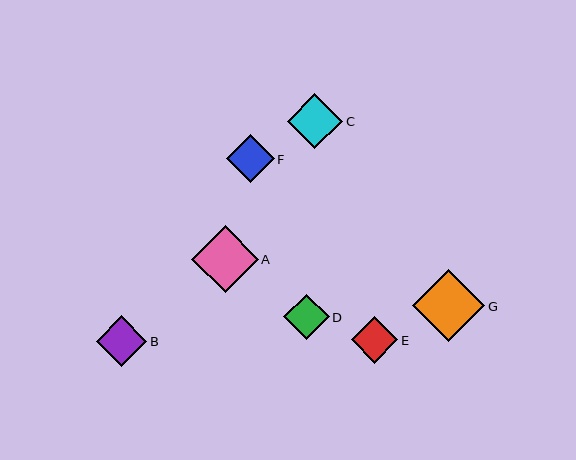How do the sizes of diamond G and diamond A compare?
Diamond G and diamond A are approximately the same size.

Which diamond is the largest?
Diamond G is the largest with a size of approximately 72 pixels.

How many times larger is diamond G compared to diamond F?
Diamond G is approximately 1.5 times the size of diamond F.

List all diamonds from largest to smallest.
From largest to smallest: G, A, C, B, F, E, D.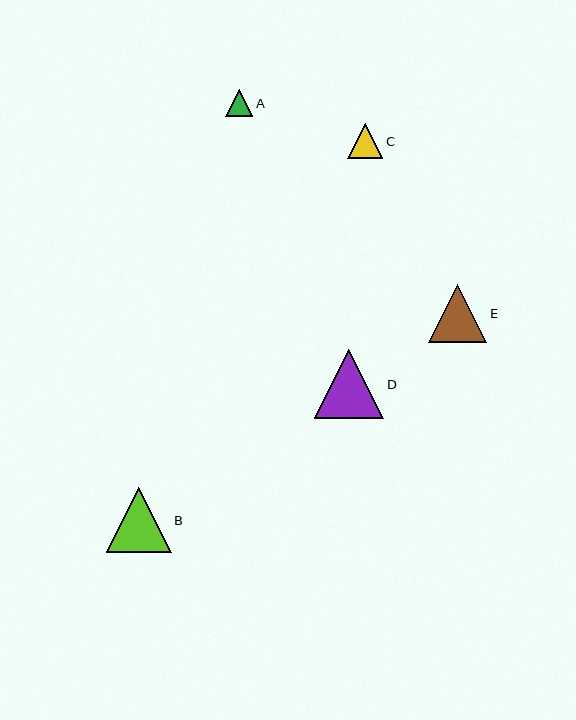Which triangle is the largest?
Triangle D is the largest with a size of approximately 70 pixels.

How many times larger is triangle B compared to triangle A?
Triangle B is approximately 2.4 times the size of triangle A.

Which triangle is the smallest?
Triangle A is the smallest with a size of approximately 27 pixels.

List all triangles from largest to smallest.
From largest to smallest: D, B, E, C, A.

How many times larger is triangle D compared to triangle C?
Triangle D is approximately 2.0 times the size of triangle C.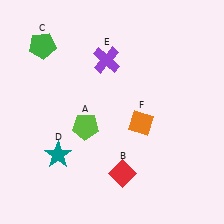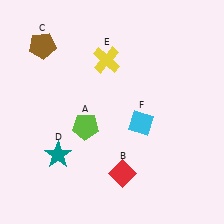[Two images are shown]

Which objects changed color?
C changed from green to brown. E changed from purple to yellow. F changed from orange to cyan.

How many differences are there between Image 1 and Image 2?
There are 3 differences between the two images.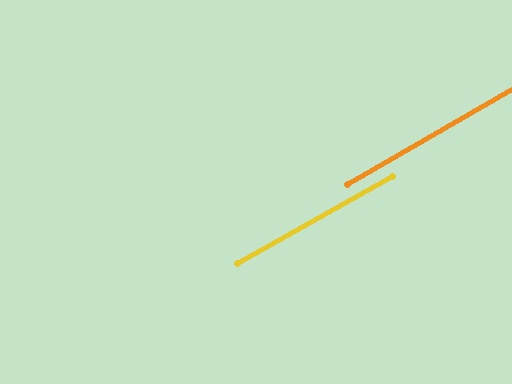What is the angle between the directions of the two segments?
Approximately 1 degree.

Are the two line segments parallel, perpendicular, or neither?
Parallel — their directions differ by only 0.7°.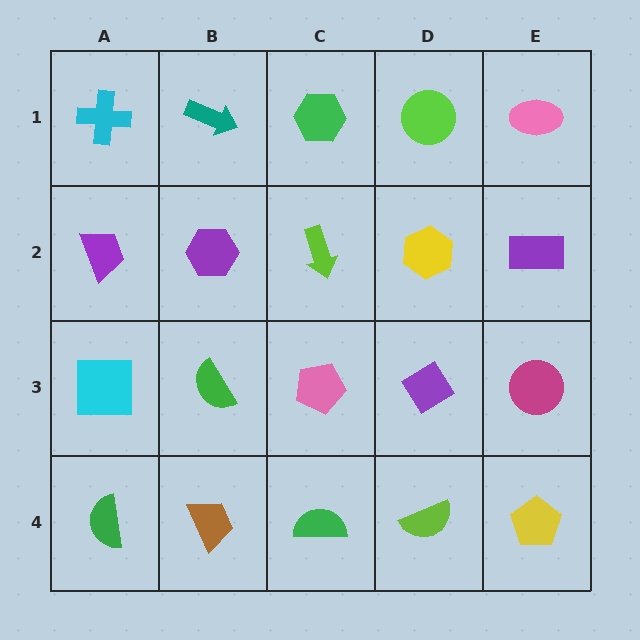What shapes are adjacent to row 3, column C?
A lime arrow (row 2, column C), a green semicircle (row 4, column C), a green semicircle (row 3, column B), a purple diamond (row 3, column D).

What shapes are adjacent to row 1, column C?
A lime arrow (row 2, column C), a teal arrow (row 1, column B), a lime circle (row 1, column D).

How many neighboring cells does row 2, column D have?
4.